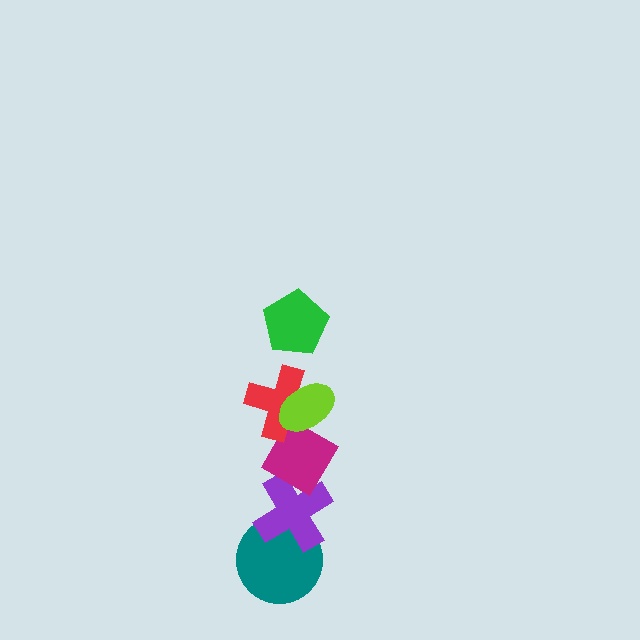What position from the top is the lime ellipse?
The lime ellipse is 2nd from the top.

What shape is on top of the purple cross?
The magenta diamond is on top of the purple cross.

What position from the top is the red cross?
The red cross is 3rd from the top.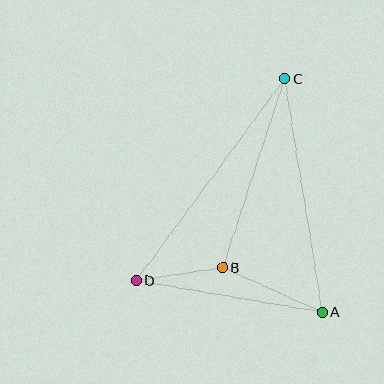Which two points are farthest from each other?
Points C and D are farthest from each other.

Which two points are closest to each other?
Points B and D are closest to each other.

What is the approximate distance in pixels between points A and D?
The distance between A and D is approximately 189 pixels.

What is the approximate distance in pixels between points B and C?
The distance between B and C is approximately 199 pixels.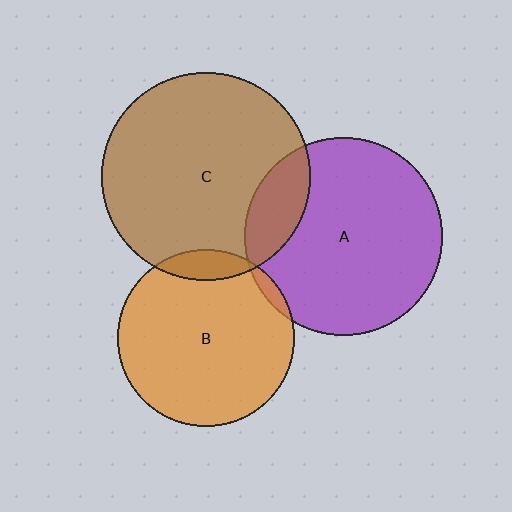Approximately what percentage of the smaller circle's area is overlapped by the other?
Approximately 10%.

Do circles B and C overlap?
Yes.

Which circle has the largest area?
Circle C (brown).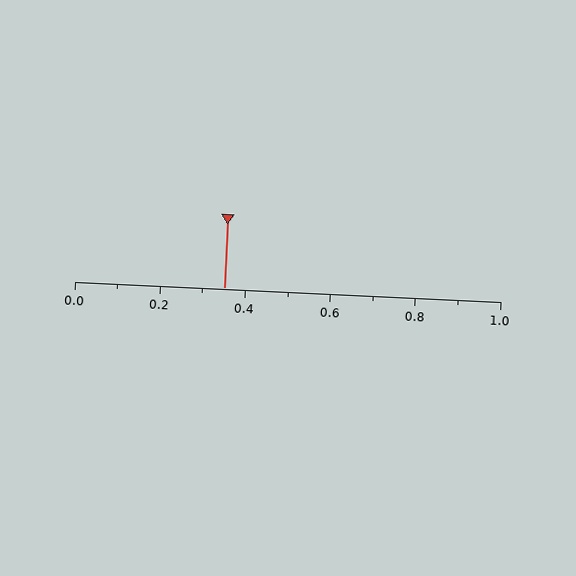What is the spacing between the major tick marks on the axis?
The major ticks are spaced 0.2 apart.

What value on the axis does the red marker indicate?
The marker indicates approximately 0.35.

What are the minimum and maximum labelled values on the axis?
The axis runs from 0.0 to 1.0.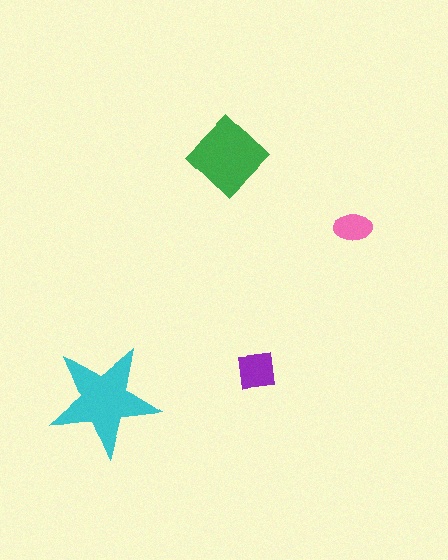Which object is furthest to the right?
The pink ellipse is rightmost.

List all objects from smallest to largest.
The pink ellipse, the purple square, the green diamond, the cyan star.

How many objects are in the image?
There are 4 objects in the image.